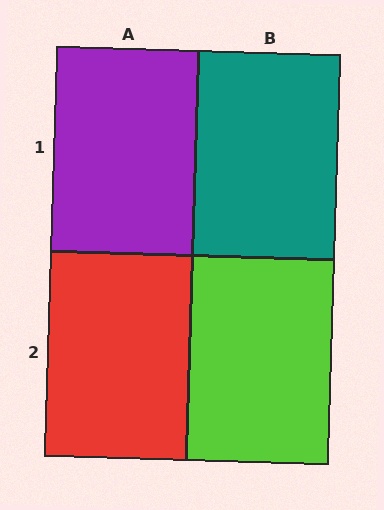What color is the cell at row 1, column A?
Purple.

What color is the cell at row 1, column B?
Teal.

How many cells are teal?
1 cell is teal.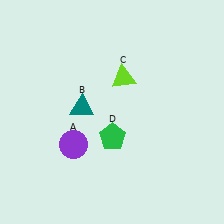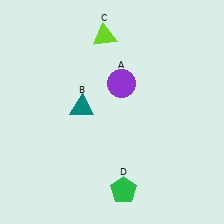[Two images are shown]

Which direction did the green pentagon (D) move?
The green pentagon (D) moved down.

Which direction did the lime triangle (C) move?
The lime triangle (C) moved up.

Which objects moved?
The objects that moved are: the purple circle (A), the lime triangle (C), the green pentagon (D).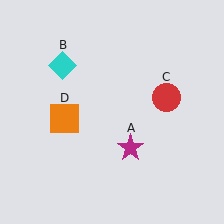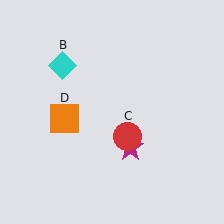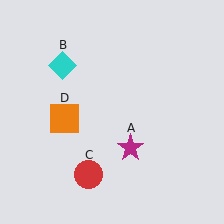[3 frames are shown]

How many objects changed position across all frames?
1 object changed position: red circle (object C).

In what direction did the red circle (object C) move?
The red circle (object C) moved down and to the left.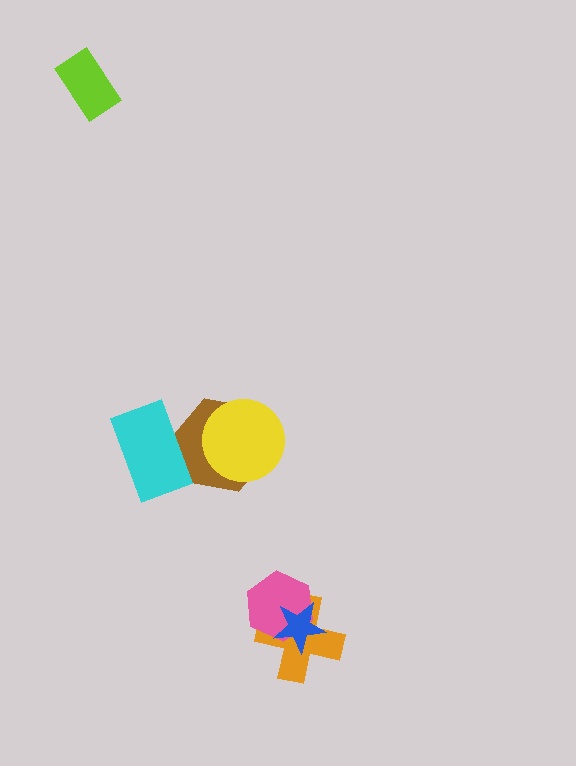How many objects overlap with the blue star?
2 objects overlap with the blue star.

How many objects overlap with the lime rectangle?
0 objects overlap with the lime rectangle.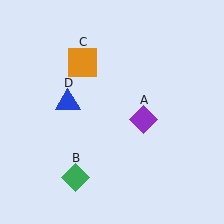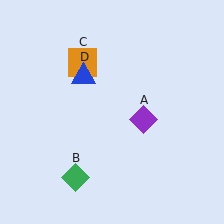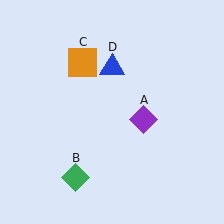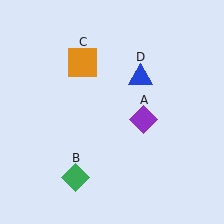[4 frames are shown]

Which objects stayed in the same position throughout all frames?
Purple diamond (object A) and green diamond (object B) and orange square (object C) remained stationary.